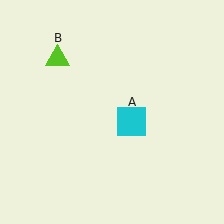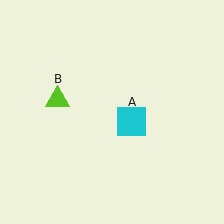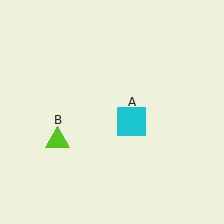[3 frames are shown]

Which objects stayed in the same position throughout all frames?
Cyan square (object A) remained stationary.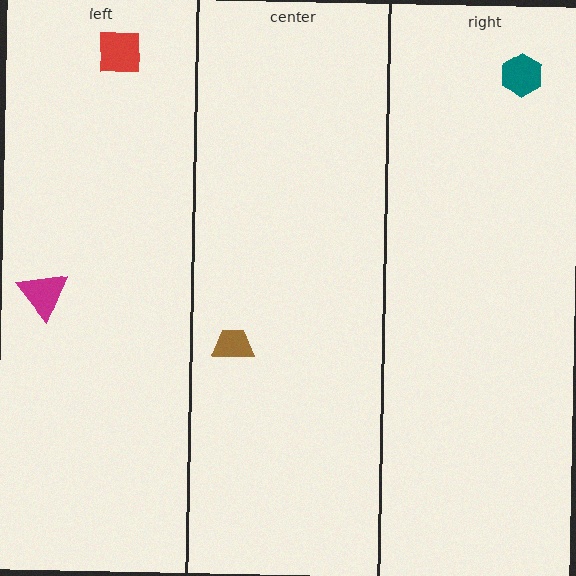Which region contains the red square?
The left region.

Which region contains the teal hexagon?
The right region.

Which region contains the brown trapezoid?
The center region.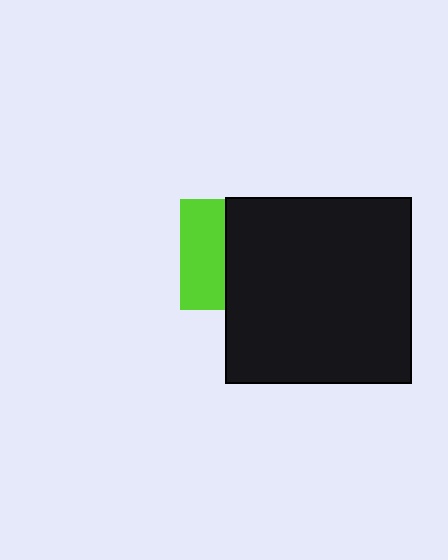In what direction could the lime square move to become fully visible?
The lime square could move left. That would shift it out from behind the black square entirely.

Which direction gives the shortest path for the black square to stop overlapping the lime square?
Moving right gives the shortest separation.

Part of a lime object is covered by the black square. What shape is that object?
It is a square.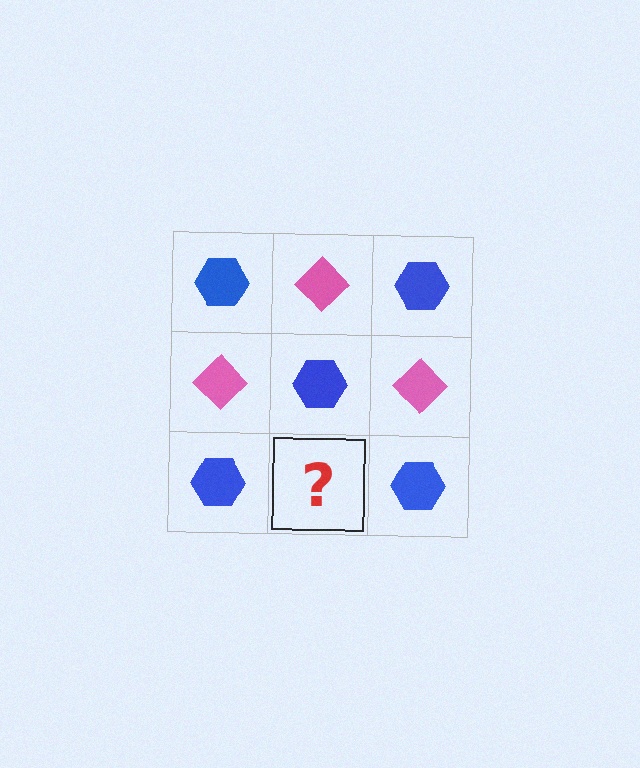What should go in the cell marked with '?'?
The missing cell should contain a pink diamond.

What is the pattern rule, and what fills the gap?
The rule is that it alternates blue hexagon and pink diamond in a checkerboard pattern. The gap should be filled with a pink diamond.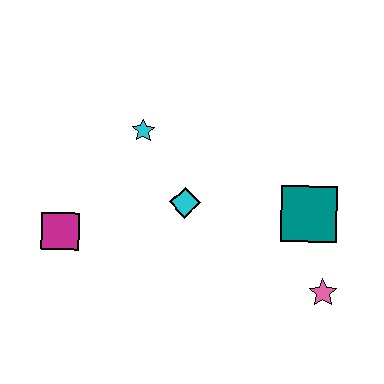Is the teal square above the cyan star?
No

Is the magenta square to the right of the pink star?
No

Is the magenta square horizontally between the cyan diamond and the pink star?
No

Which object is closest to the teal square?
The pink star is closest to the teal square.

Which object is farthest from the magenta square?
The pink star is farthest from the magenta square.